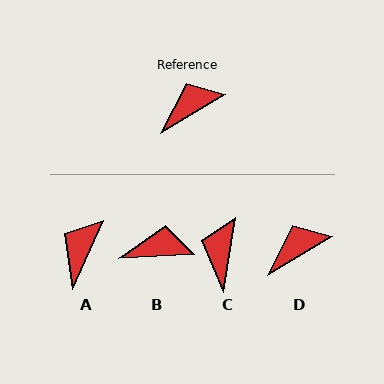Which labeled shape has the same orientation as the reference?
D.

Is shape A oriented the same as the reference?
No, it is off by about 35 degrees.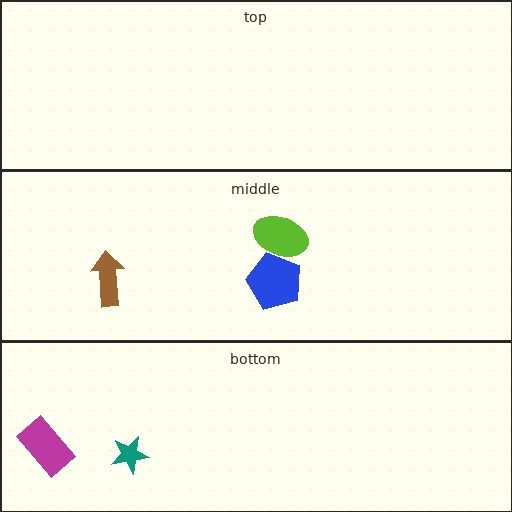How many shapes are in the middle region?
3.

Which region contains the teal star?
The bottom region.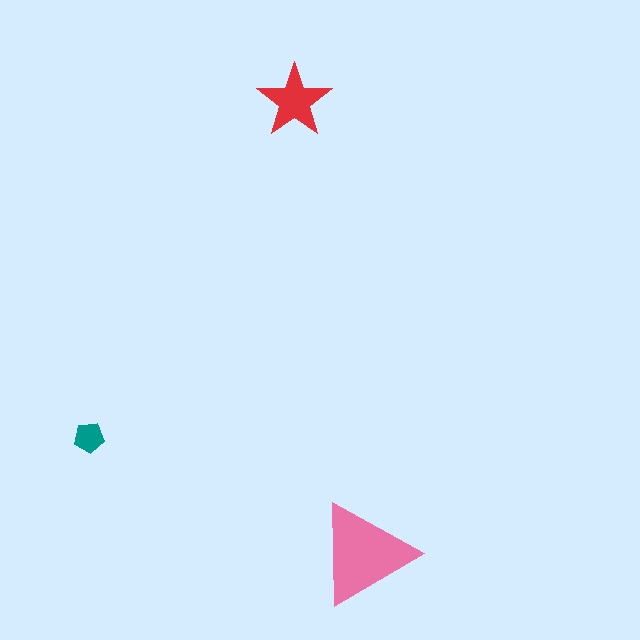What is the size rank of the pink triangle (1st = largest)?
1st.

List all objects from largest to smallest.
The pink triangle, the red star, the teal pentagon.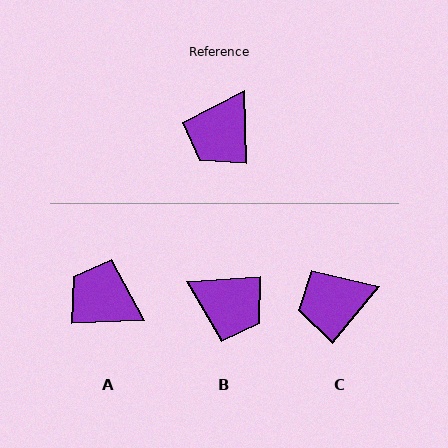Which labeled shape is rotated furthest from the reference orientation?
B, about 92 degrees away.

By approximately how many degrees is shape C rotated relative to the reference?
Approximately 41 degrees clockwise.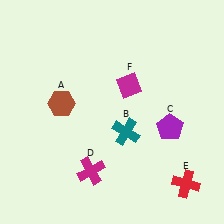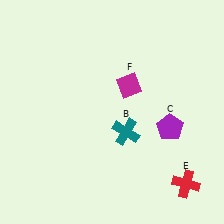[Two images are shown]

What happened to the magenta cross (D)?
The magenta cross (D) was removed in Image 2. It was in the bottom-left area of Image 1.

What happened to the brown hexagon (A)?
The brown hexagon (A) was removed in Image 2. It was in the top-left area of Image 1.